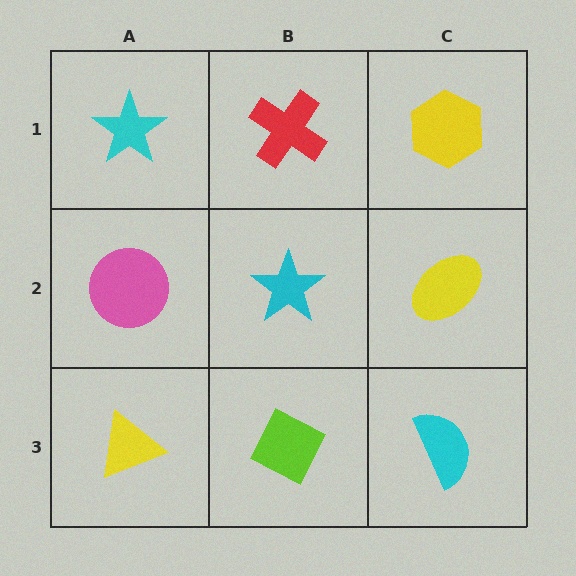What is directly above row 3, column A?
A pink circle.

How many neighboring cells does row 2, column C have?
3.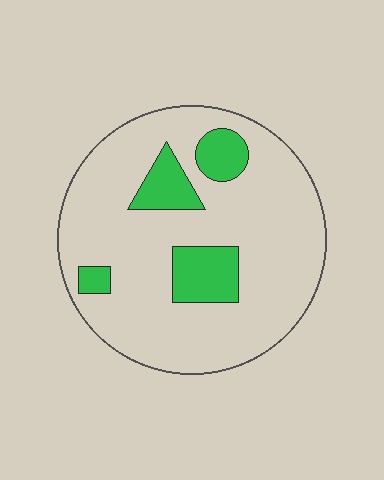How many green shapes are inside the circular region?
4.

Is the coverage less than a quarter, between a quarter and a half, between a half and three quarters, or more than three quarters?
Less than a quarter.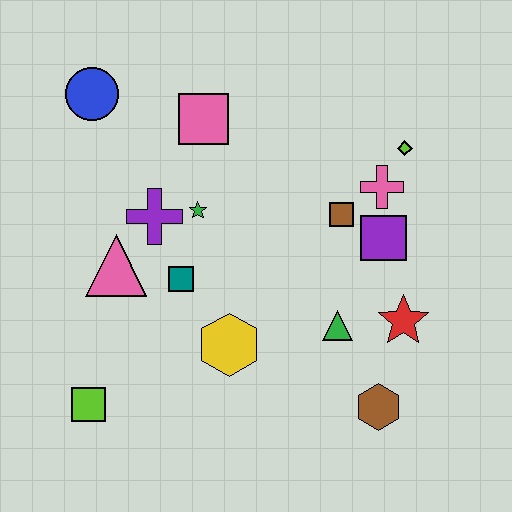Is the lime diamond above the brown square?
Yes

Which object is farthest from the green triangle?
The blue circle is farthest from the green triangle.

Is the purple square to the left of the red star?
Yes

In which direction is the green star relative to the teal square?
The green star is above the teal square.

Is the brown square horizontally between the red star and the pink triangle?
Yes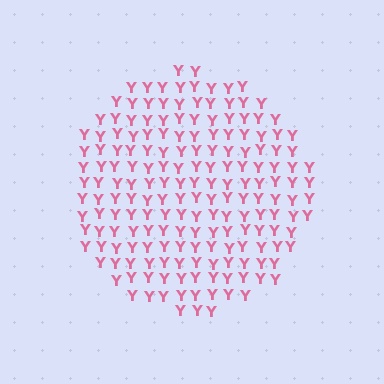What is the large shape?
The large shape is a circle.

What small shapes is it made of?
It is made of small letter Y's.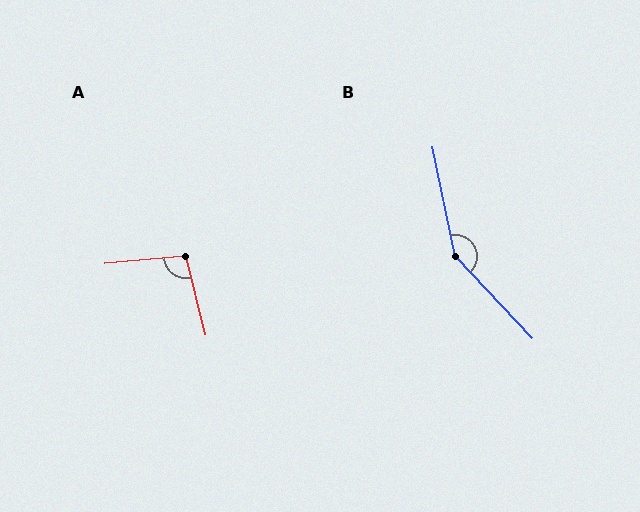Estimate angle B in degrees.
Approximately 149 degrees.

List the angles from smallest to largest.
A (98°), B (149°).